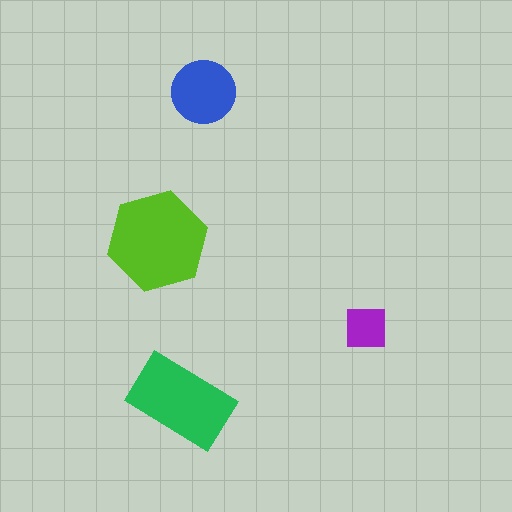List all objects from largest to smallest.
The lime hexagon, the green rectangle, the blue circle, the purple square.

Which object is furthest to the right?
The purple square is rightmost.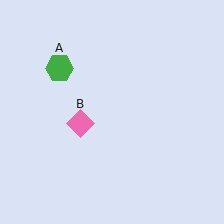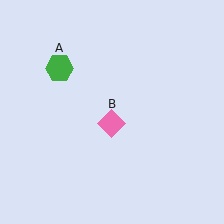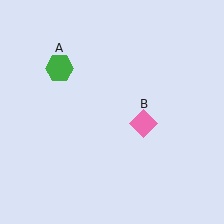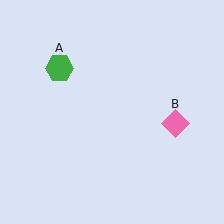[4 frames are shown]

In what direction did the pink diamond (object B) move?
The pink diamond (object B) moved right.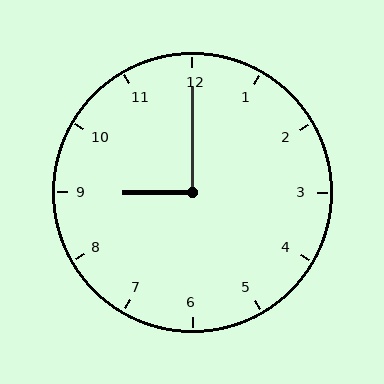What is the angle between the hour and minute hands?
Approximately 90 degrees.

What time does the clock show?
9:00.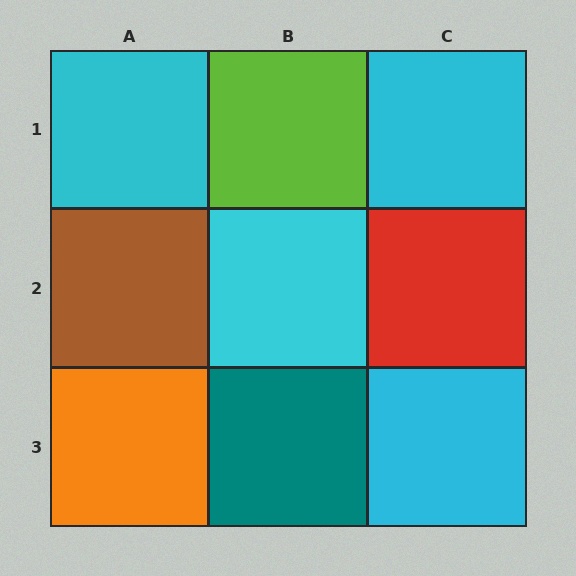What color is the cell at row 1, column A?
Cyan.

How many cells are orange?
1 cell is orange.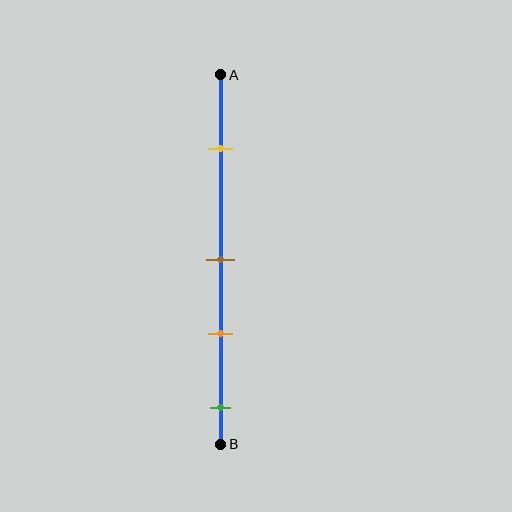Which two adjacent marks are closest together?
The brown and orange marks are the closest adjacent pair.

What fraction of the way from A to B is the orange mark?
The orange mark is approximately 70% (0.7) of the way from A to B.